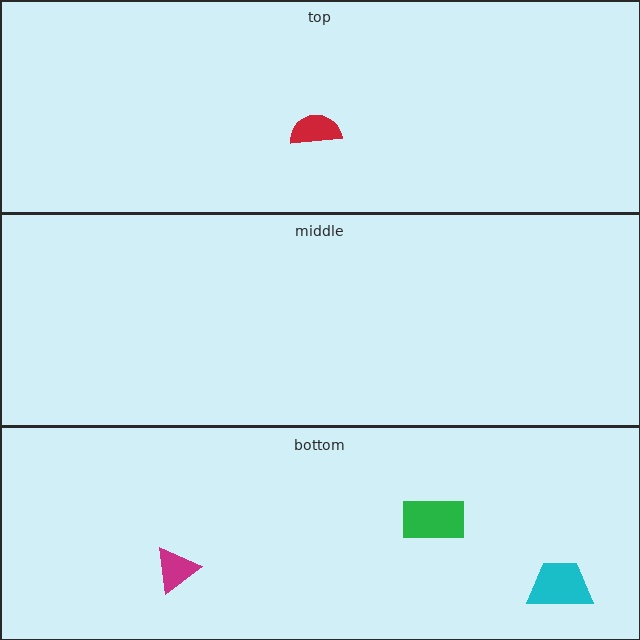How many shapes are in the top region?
1.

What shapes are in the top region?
The red semicircle.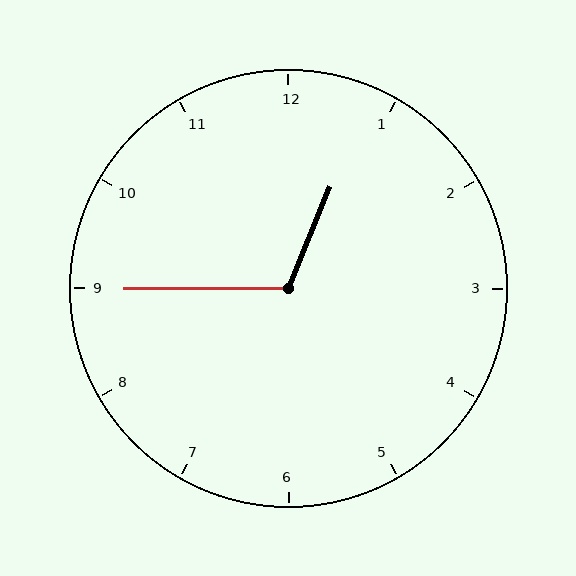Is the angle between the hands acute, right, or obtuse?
It is obtuse.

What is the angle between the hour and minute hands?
Approximately 112 degrees.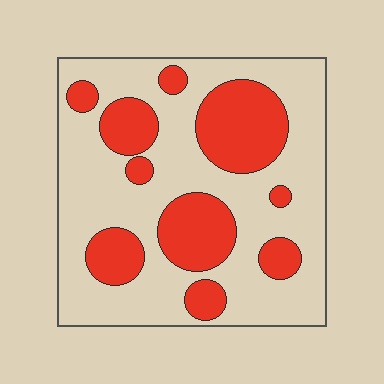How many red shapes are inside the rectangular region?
10.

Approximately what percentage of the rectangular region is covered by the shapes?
Approximately 30%.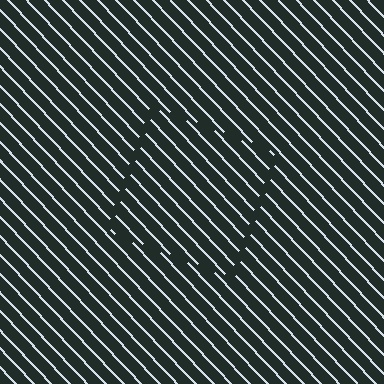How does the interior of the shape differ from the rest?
The interior of the shape contains the same grating, shifted by half a period — the contour is defined by the phase discontinuity where line-ends from the inner and outer gratings abut.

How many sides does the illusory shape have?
4 sides — the line-ends trace a square.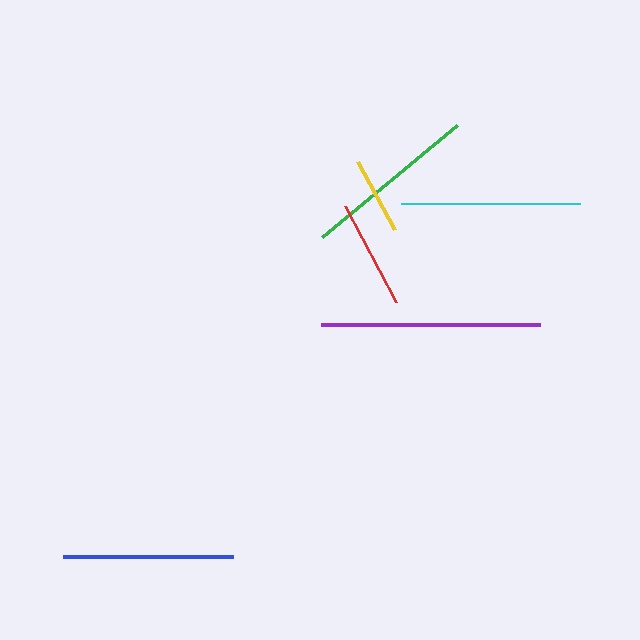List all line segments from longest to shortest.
From longest to shortest: purple, cyan, green, blue, red, yellow.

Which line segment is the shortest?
The yellow line is the shortest at approximately 77 pixels.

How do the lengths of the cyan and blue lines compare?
The cyan and blue lines are approximately the same length.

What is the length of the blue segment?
The blue segment is approximately 170 pixels long.